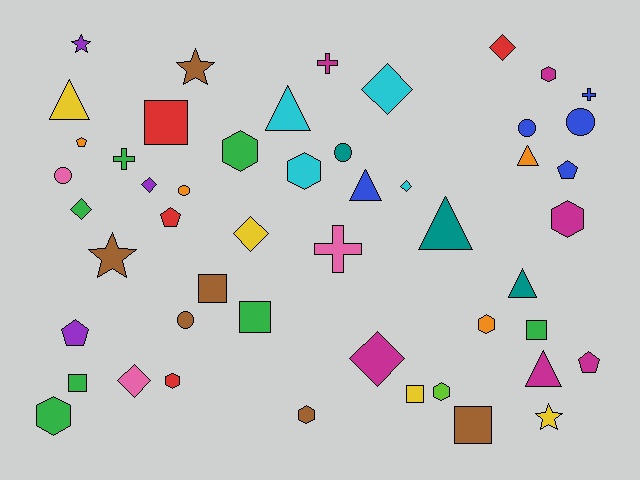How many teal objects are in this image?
There are 3 teal objects.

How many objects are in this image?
There are 50 objects.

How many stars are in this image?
There are 4 stars.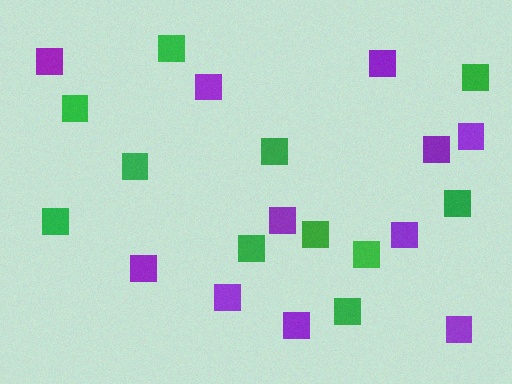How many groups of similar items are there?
There are 2 groups: one group of green squares (11) and one group of purple squares (11).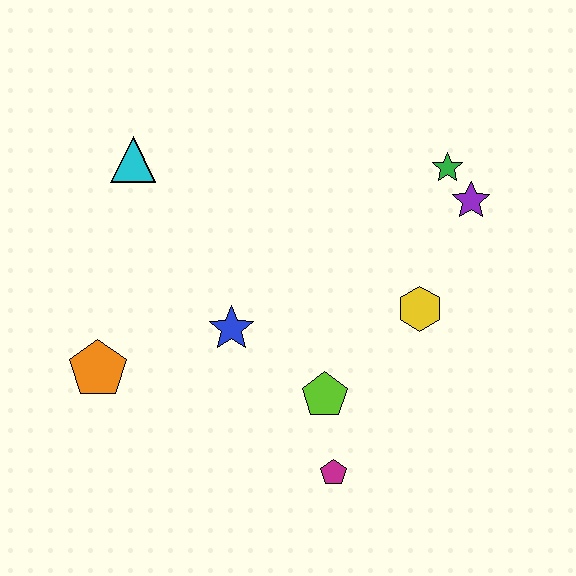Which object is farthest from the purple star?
The orange pentagon is farthest from the purple star.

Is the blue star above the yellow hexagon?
No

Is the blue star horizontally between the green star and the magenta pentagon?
No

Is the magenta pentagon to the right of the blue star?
Yes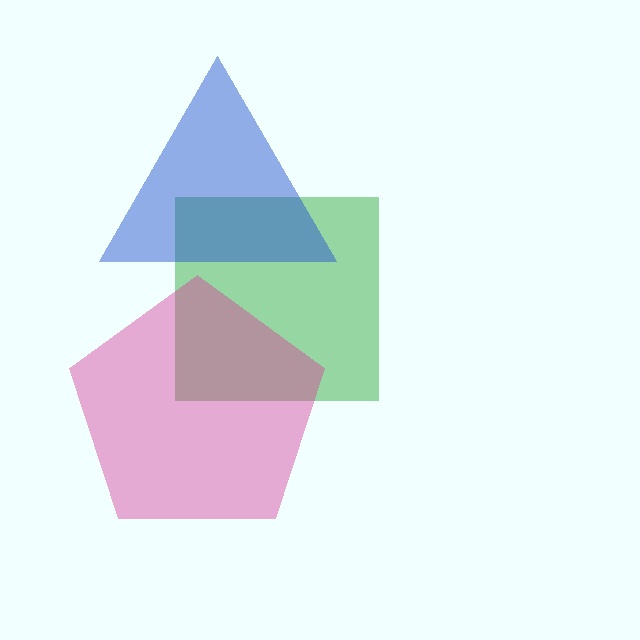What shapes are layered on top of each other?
The layered shapes are: a green square, a blue triangle, a magenta pentagon.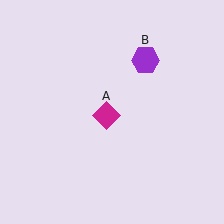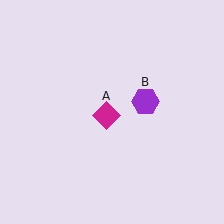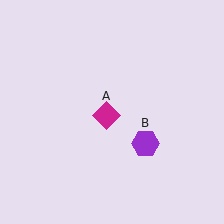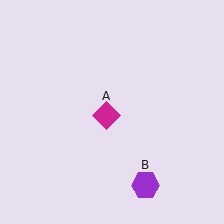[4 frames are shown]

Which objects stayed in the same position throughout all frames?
Magenta diamond (object A) remained stationary.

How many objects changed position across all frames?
1 object changed position: purple hexagon (object B).